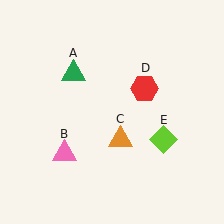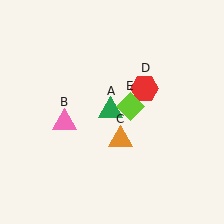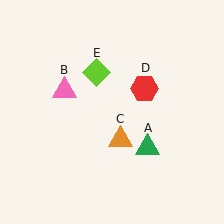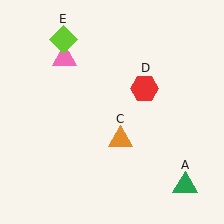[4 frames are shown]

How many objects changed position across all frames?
3 objects changed position: green triangle (object A), pink triangle (object B), lime diamond (object E).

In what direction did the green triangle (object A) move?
The green triangle (object A) moved down and to the right.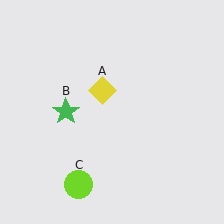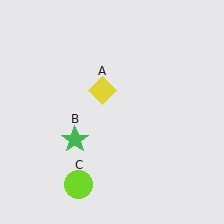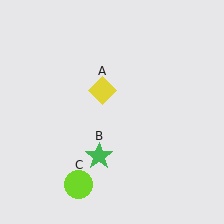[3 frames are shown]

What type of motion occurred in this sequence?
The green star (object B) rotated counterclockwise around the center of the scene.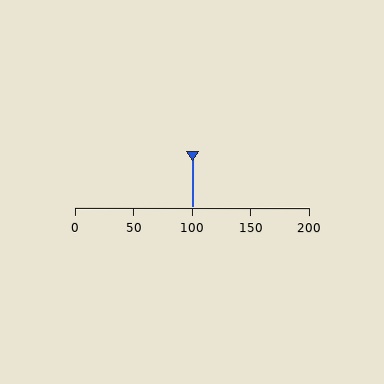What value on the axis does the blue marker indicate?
The marker indicates approximately 100.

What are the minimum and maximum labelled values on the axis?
The axis runs from 0 to 200.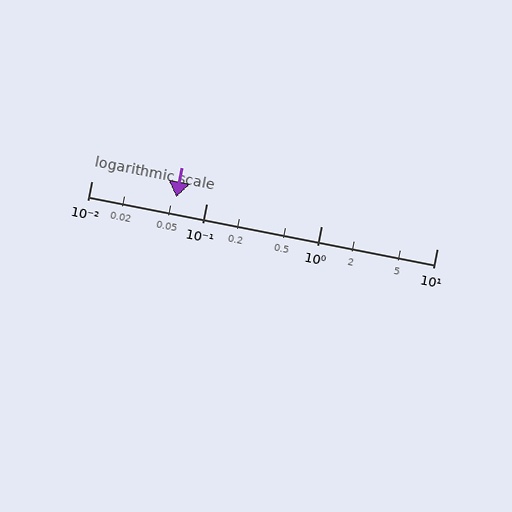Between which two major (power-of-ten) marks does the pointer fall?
The pointer is between 0.01 and 0.1.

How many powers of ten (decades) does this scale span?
The scale spans 3 decades, from 0.01 to 10.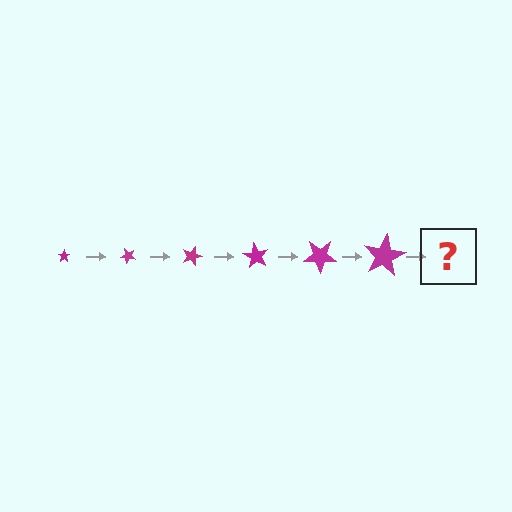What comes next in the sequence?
The next element should be a star, larger than the previous one and rotated 270 degrees from the start.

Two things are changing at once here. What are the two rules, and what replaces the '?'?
The two rules are that the star grows larger each step and it rotates 45 degrees each step. The '?' should be a star, larger than the previous one and rotated 270 degrees from the start.